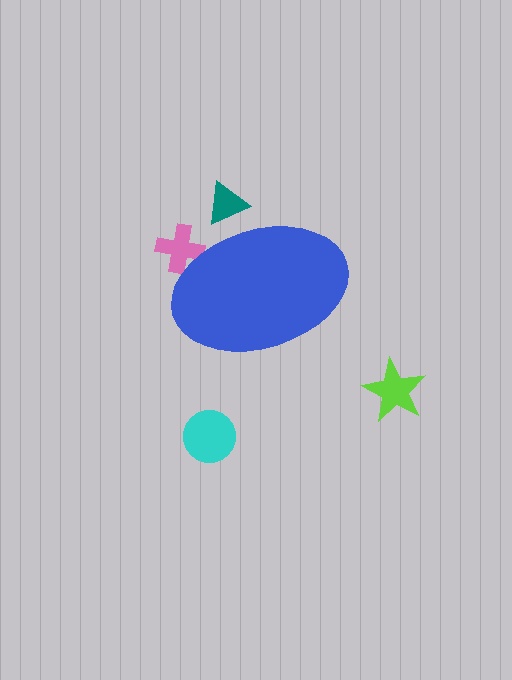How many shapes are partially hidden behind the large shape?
2 shapes are partially hidden.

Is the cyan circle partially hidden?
No, the cyan circle is fully visible.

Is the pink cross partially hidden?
Yes, the pink cross is partially hidden behind the blue ellipse.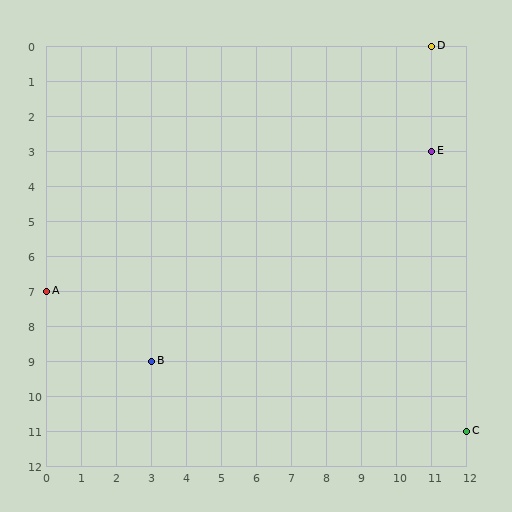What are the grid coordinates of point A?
Point A is at grid coordinates (0, 7).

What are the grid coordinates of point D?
Point D is at grid coordinates (11, 0).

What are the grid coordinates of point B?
Point B is at grid coordinates (3, 9).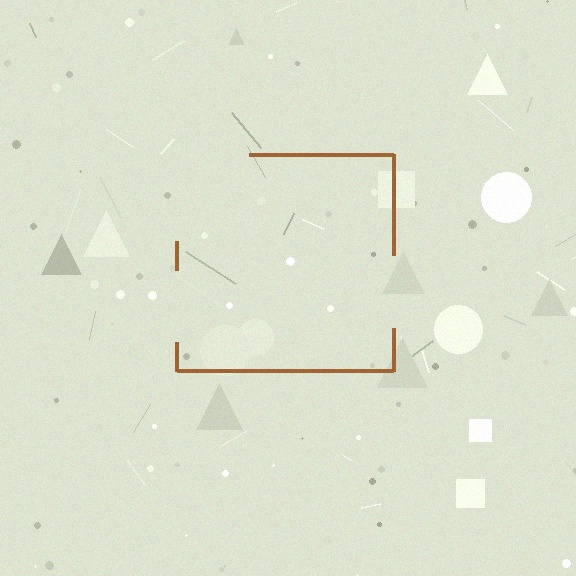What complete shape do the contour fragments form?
The contour fragments form a square.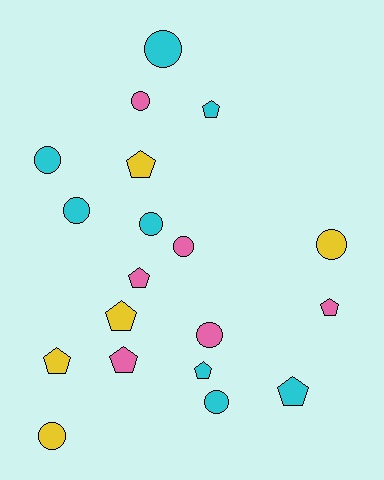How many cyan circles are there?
There are 5 cyan circles.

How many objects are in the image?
There are 19 objects.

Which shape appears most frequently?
Circle, with 10 objects.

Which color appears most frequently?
Cyan, with 8 objects.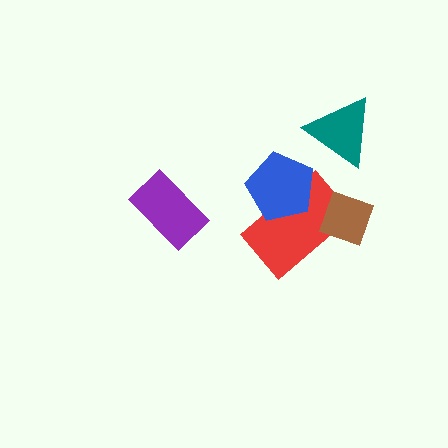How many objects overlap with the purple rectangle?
0 objects overlap with the purple rectangle.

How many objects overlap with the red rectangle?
2 objects overlap with the red rectangle.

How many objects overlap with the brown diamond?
1 object overlaps with the brown diamond.